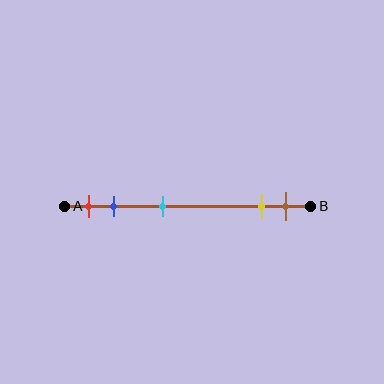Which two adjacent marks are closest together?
The yellow and brown marks are the closest adjacent pair.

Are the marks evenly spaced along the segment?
No, the marks are not evenly spaced.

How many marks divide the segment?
There are 5 marks dividing the segment.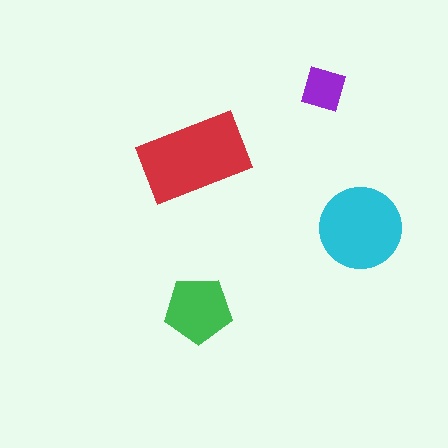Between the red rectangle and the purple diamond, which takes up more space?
The red rectangle.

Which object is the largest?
The red rectangle.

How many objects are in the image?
There are 4 objects in the image.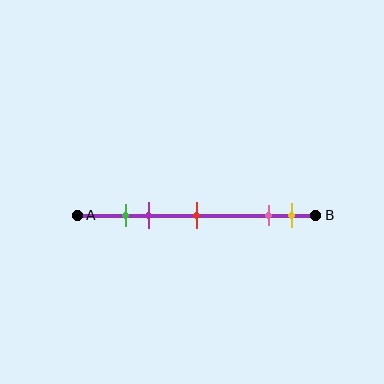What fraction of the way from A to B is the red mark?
The red mark is approximately 50% (0.5) of the way from A to B.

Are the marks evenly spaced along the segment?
No, the marks are not evenly spaced.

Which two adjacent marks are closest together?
The green and purple marks are the closest adjacent pair.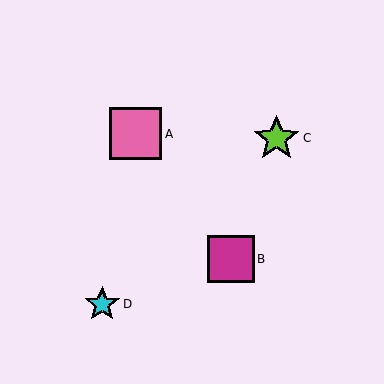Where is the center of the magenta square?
The center of the magenta square is at (231, 259).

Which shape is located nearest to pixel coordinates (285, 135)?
The lime star (labeled C) at (277, 138) is nearest to that location.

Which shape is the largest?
The pink square (labeled A) is the largest.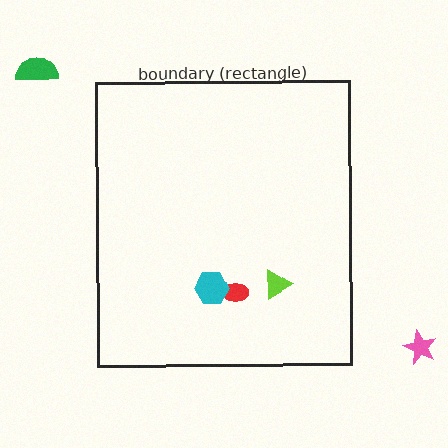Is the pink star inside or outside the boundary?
Outside.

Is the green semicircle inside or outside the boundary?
Outside.